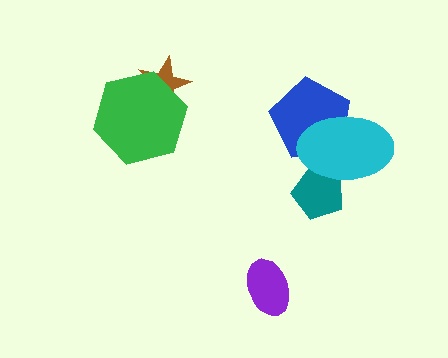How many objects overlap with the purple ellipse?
0 objects overlap with the purple ellipse.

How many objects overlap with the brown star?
1 object overlaps with the brown star.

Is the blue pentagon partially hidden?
Yes, it is partially covered by another shape.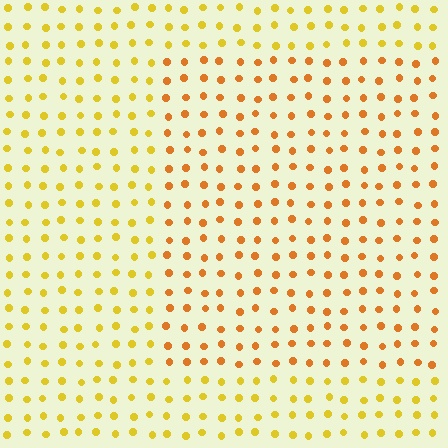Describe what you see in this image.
The image is filled with small yellow elements in a uniform arrangement. A rectangle-shaped region is visible where the elements are tinted to a slightly different hue, forming a subtle color boundary.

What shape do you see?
I see a rectangle.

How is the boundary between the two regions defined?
The boundary is defined purely by a slight shift in hue (about 26 degrees). Spacing, size, and orientation are identical on both sides.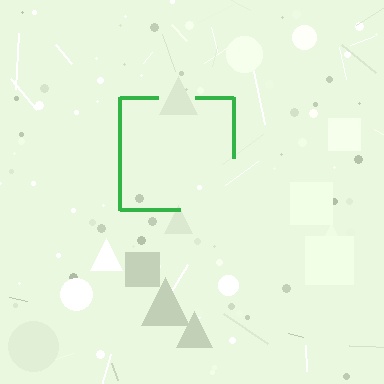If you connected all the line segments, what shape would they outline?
They would outline a square.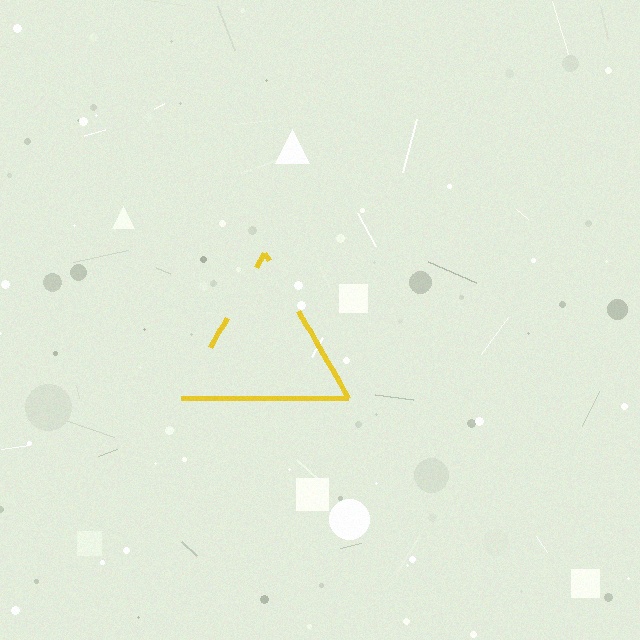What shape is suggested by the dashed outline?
The dashed outline suggests a triangle.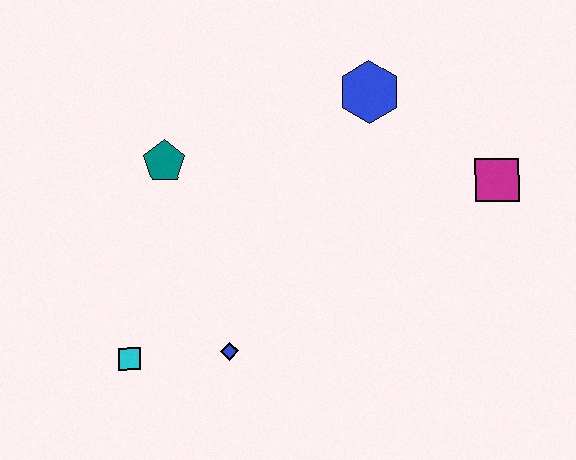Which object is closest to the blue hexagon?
The magenta square is closest to the blue hexagon.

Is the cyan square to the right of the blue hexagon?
No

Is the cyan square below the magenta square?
Yes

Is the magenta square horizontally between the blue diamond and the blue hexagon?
No